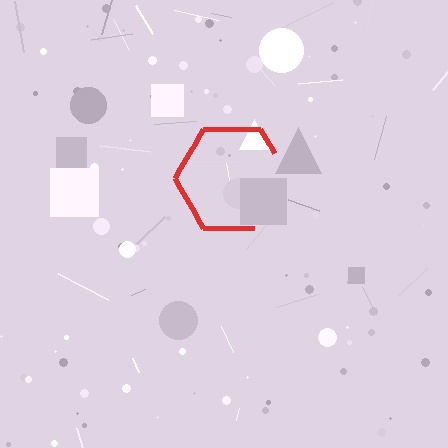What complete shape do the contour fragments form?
The contour fragments form a hexagon.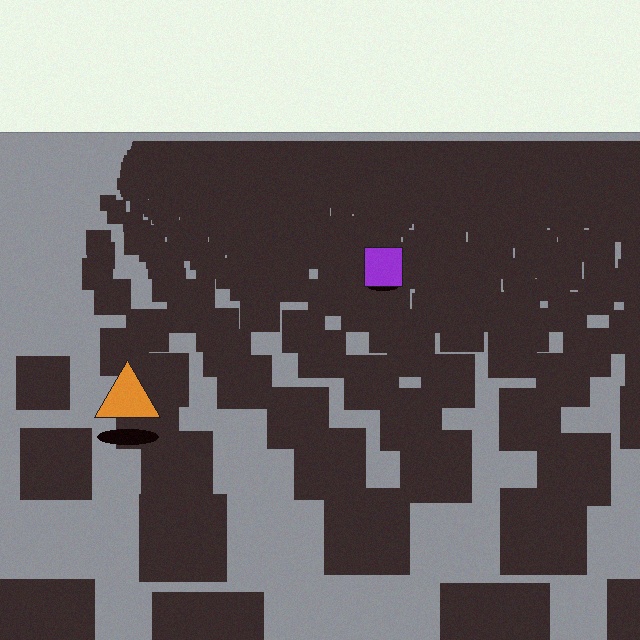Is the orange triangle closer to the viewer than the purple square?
Yes. The orange triangle is closer — you can tell from the texture gradient: the ground texture is coarser near it.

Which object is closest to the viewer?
The orange triangle is closest. The texture marks near it are larger and more spread out.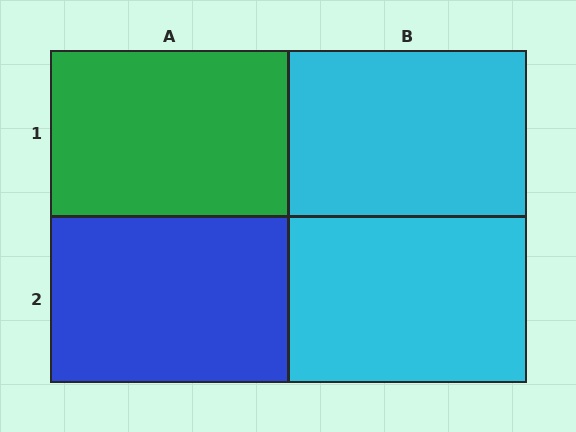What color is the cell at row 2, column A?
Blue.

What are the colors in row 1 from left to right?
Green, cyan.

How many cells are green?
1 cell is green.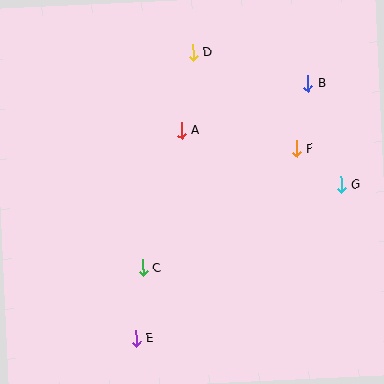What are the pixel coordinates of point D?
Point D is at (193, 52).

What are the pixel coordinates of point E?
Point E is at (136, 338).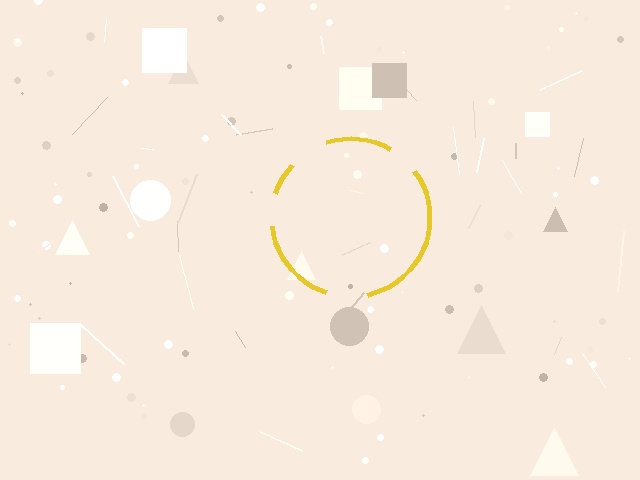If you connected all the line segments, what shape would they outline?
They would outline a circle.